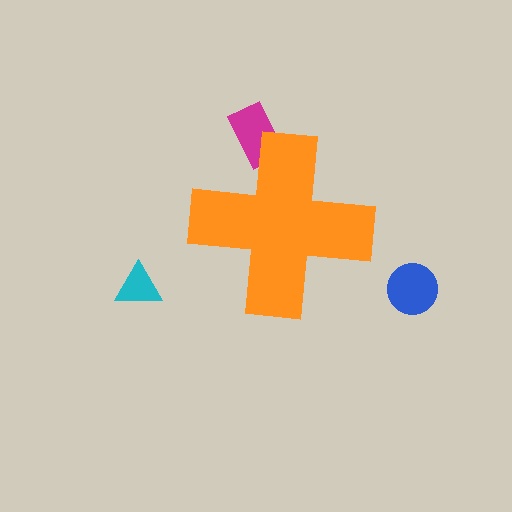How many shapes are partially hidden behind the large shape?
1 shape is partially hidden.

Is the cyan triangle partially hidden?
No, the cyan triangle is fully visible.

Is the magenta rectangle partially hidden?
Yes, the magenta rectangle is partially hidden behind the orange cross.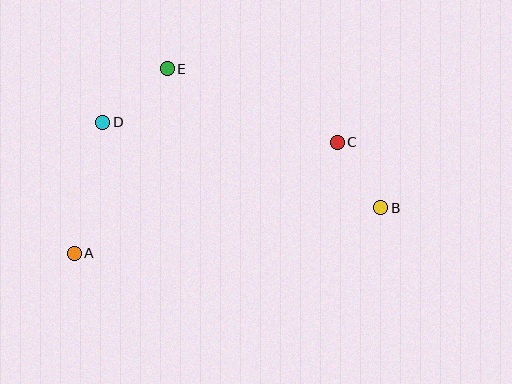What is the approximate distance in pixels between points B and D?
The distance between B and D is approximately 291 pixels.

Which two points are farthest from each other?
Points A and B are farthest from each other.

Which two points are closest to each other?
Points B and C are closest to each other.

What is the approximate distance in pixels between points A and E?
The distance between A and E is approximately 207 pixels.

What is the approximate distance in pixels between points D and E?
The distance between D and E is approximately 84 pixels.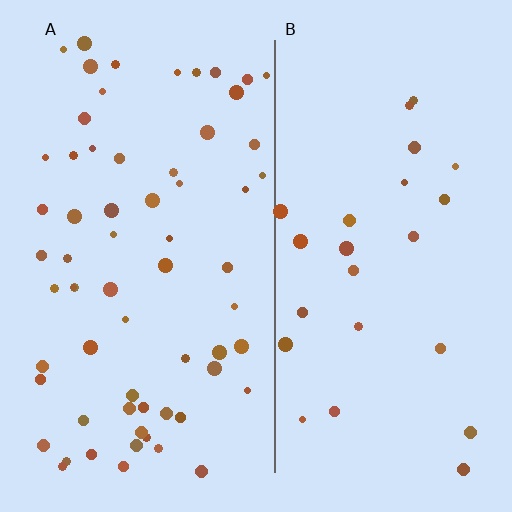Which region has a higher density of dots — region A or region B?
A (the left).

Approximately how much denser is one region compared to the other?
Approximately 2.7× — region A over region B.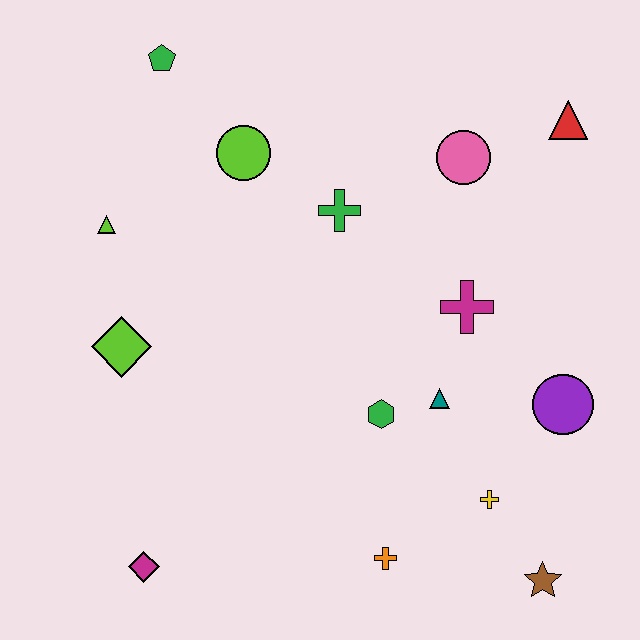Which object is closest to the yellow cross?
The brown star is closest to the yellow cross.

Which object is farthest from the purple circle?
The green pentagon is farthest from the purple circle.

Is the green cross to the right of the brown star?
No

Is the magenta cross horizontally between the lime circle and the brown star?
Yes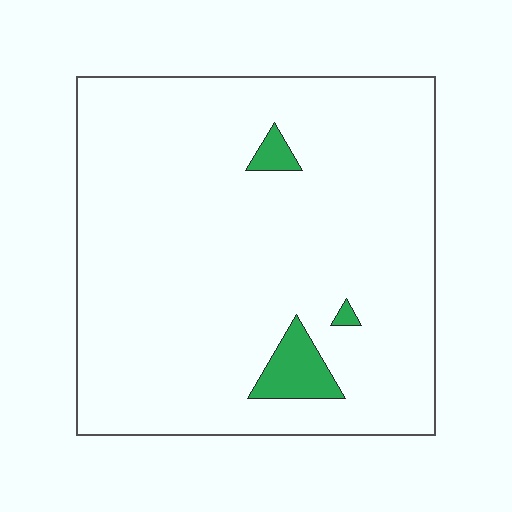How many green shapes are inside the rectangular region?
3.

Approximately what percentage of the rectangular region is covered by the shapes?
Approximately 5%.